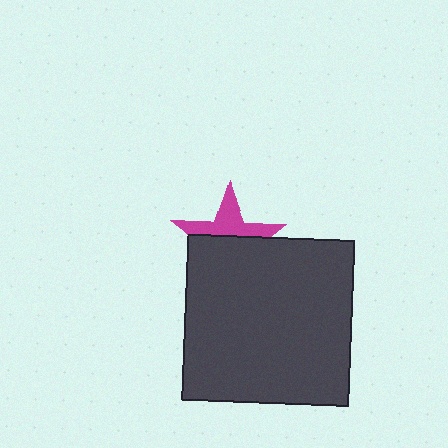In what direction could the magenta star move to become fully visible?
The magenta star could move up. That would shift it out from behind the dark gray square entirely.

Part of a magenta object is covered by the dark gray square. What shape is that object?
It is a star.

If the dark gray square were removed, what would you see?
You would see the complete magenta star.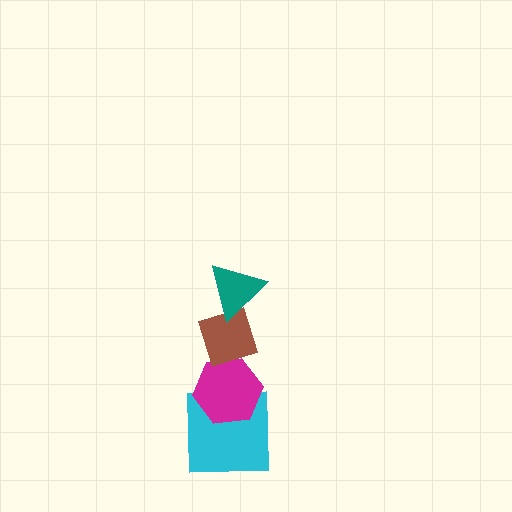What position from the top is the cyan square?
The cyan square is 4th from the top.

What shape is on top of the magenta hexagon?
The brown diamond is on top of the magenta hexagon.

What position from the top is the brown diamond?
The brown diamond is 2nd from the top.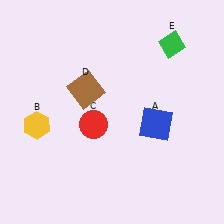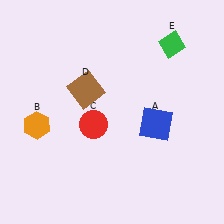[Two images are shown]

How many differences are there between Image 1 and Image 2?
There is 1 difference between the two images.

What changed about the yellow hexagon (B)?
In Image 1, B is yellow. In Image 2, it changed to orange.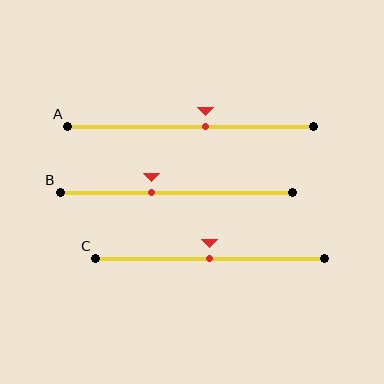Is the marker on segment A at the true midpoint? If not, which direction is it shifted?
No, the marker on segment A is shifted to the right by about 6% of the segment length.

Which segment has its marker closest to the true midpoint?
Segment C has its marker closest to the true midpoint.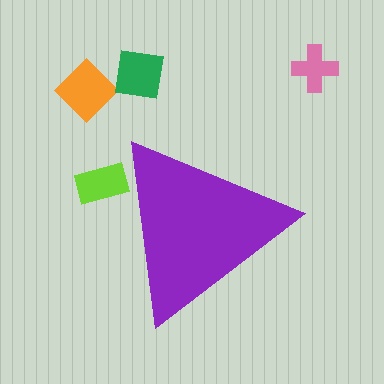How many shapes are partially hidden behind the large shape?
1 shape is partially hidden.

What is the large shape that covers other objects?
A purple triangle.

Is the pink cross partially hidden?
No, the pink cross is fully visible.